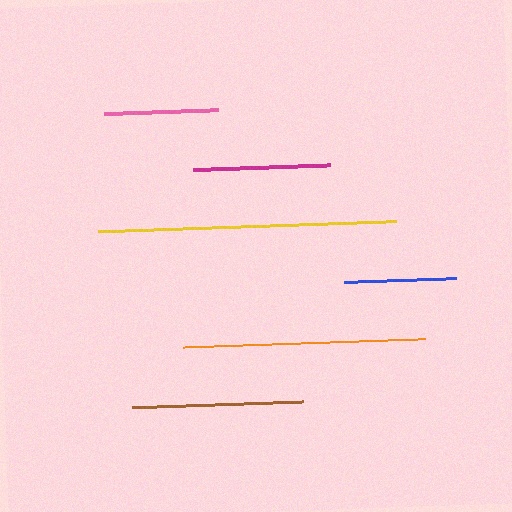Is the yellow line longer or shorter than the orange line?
The yellow line is longer than the orange line.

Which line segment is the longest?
The yellow line is the longest at approximately 299 pixels.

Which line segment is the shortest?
The blue line is the shortest at approximately 112 pixels.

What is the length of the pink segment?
The pink segment is approximately 114 pixels long.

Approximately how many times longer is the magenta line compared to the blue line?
The magenta line is approximately 1.2 times the length of the blue line.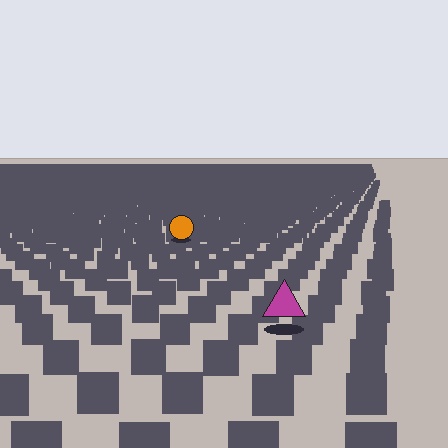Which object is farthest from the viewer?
The orange circle is farthest from the viewer. It appears smaller and the ground texture around it is denser.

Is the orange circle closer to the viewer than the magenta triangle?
No. The magenta triangle is closer — you can tell from the texture gradient: the ground texture is coarser near it.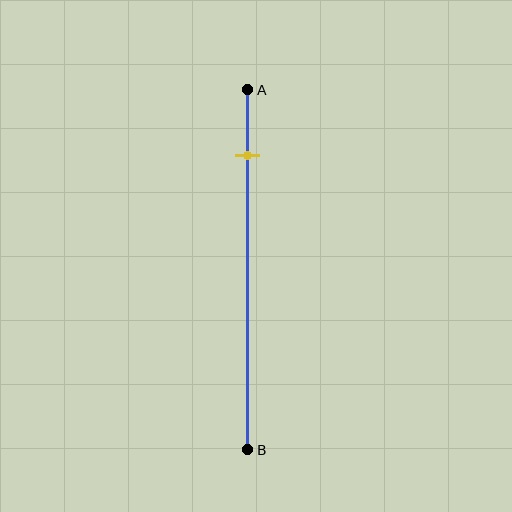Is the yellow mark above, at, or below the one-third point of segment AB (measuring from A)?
The yellow mark is above the one-third point of segment AB.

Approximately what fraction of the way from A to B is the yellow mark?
The yellow mark is approximately 20% of the way from A to B.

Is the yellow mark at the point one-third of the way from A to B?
No, the mark is at about 20% from A, not at the 33% one-third point.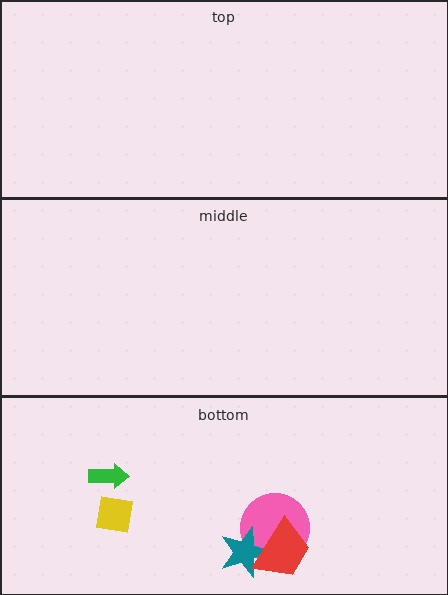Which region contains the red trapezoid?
The bottom region.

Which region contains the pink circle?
The bottom region.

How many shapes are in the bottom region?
5.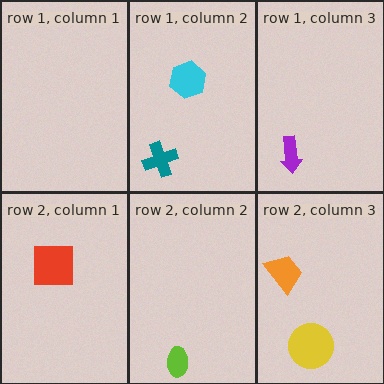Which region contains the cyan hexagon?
The row 1, column 2 region.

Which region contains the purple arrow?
The row 1, column 3 region.